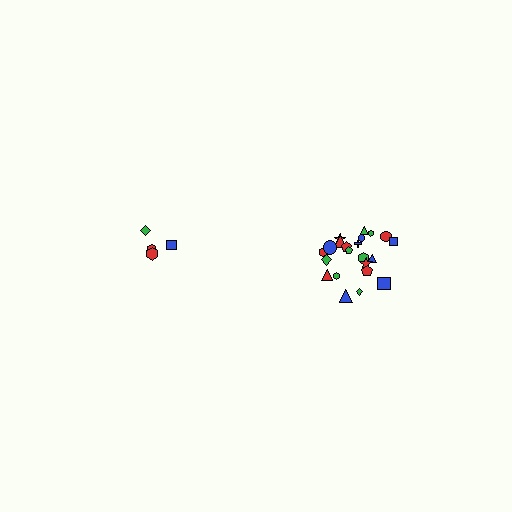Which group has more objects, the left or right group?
The right group.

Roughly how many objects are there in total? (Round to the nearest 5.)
Roughly 25 objects in total.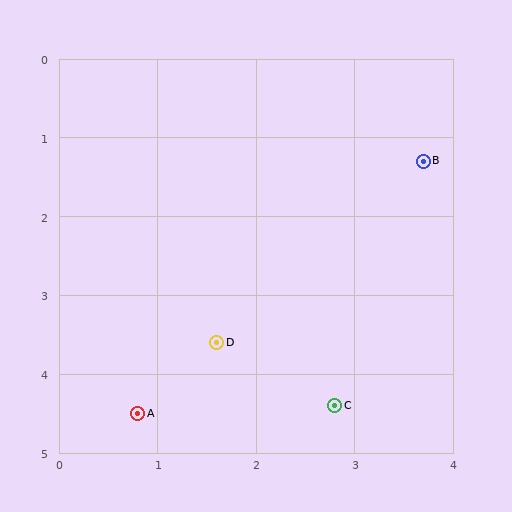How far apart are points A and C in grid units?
Points A and C are about 2.0 grid units apart.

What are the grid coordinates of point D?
Point D is at approximately (1.6, 3.6).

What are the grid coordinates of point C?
Point C is at approximately (2.8, 4.4).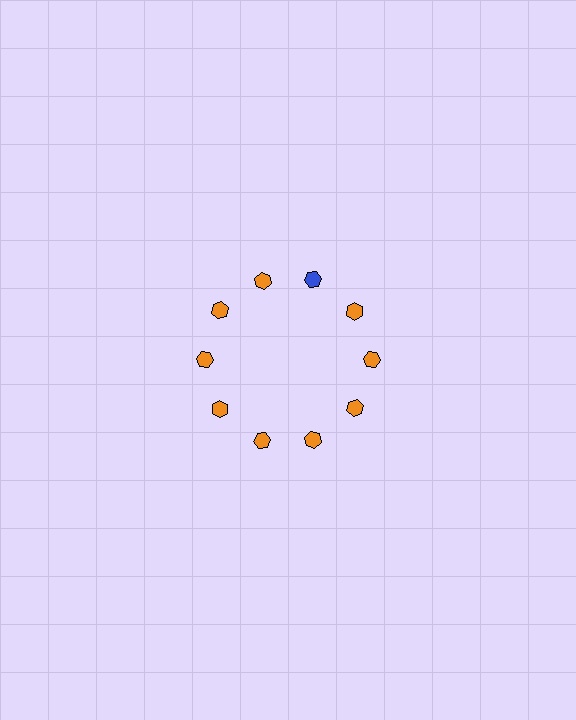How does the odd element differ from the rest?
It has a different color: blue instead of orange.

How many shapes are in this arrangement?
There are 10 shapes arranged in a ring pattern.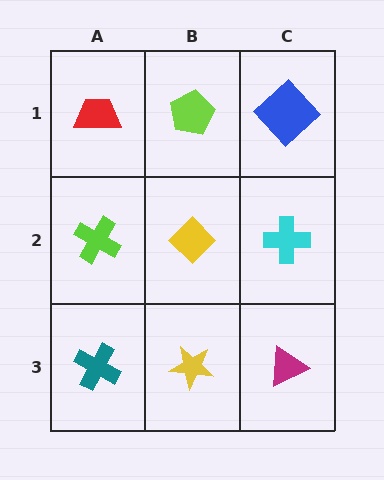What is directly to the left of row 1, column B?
A red trapezoid.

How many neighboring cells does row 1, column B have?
3.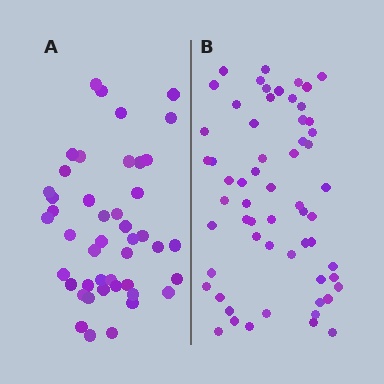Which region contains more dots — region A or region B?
Region B (the right region) has more dots.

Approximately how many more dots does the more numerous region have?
Region B has approximately 15 more dots than region A.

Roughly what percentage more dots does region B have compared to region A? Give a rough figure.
About 35% more.